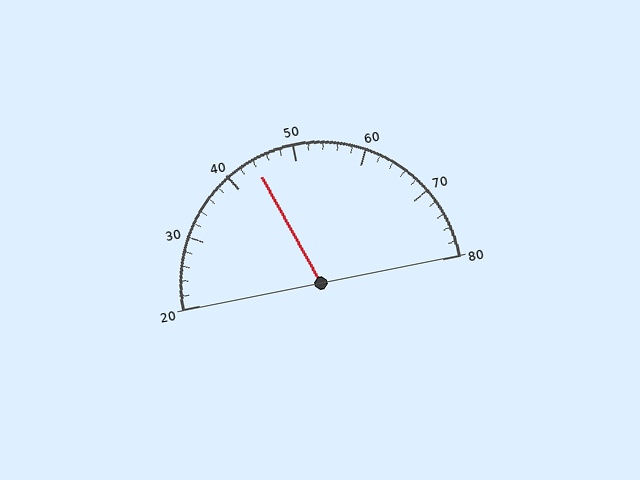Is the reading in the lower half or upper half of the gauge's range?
The reading is in the lower half of the range (20 to 80).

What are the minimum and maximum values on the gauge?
The gauge ranges from 20 to 80.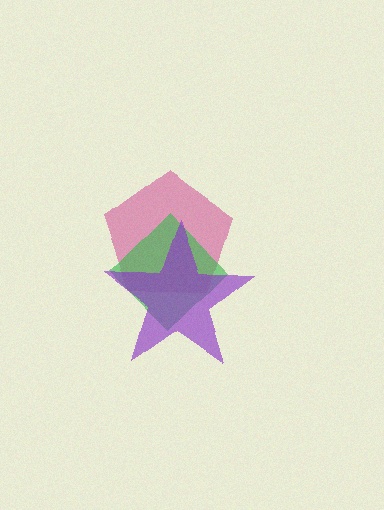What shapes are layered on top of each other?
The layered shapes are: a magenta pentagon, a green diamond, a purple star.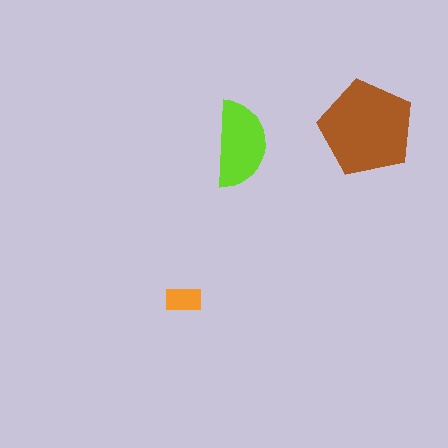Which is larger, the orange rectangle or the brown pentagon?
The brown pentagon.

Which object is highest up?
The brown pentagon is topmost.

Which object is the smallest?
The orange rectangle.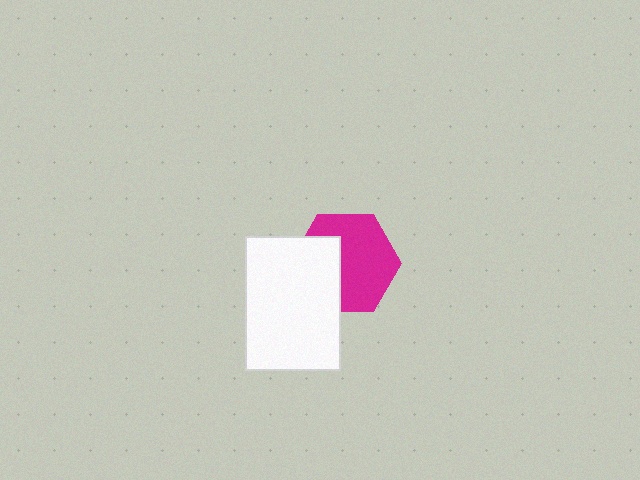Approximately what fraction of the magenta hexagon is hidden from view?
Roughly 37% of the magenta hexagon is hidden behind the white rectangle.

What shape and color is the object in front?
The object in front is a white rectangle.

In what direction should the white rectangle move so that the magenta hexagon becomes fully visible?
The white rectangle should move left. That is the shortest direction to clear the overlap and leave the magenta hexagon fully visible.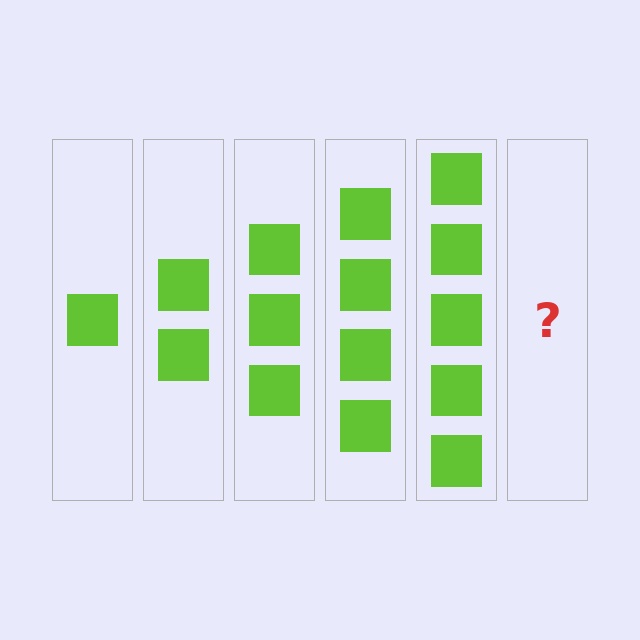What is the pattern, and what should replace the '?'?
The pattern is that each step adds one more square. The '?' should be 6 squares.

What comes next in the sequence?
The next element should be 6 squares.